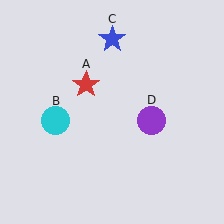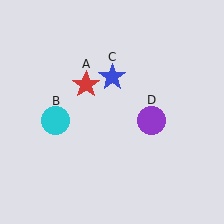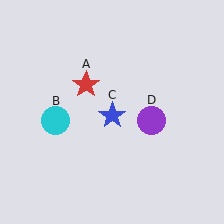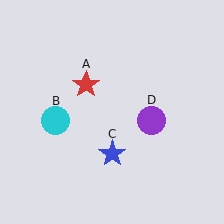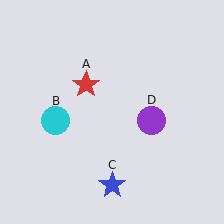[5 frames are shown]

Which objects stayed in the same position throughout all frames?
Red star (object A) and cyan circle (object B) and purple circle (object D) remained stationary.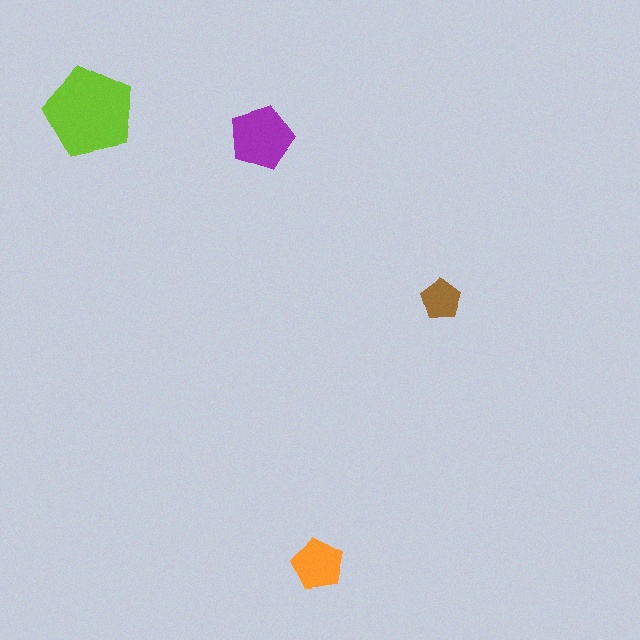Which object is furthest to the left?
The lime pentagon is leftmost.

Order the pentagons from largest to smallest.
the lime one, the purple one, the orange one, the brown one.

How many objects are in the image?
There are 4 objects in the image.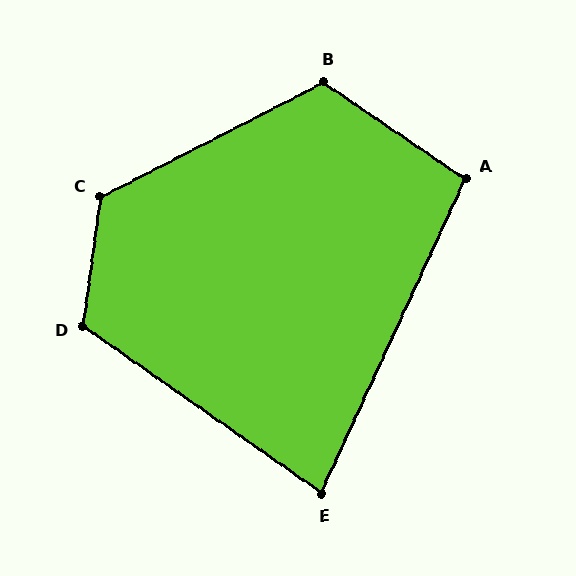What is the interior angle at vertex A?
Approximately 100 degrees (obtuse).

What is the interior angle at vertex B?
Approximately 119 degrees (obtuse).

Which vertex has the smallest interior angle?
E, at approximately 80 degrees.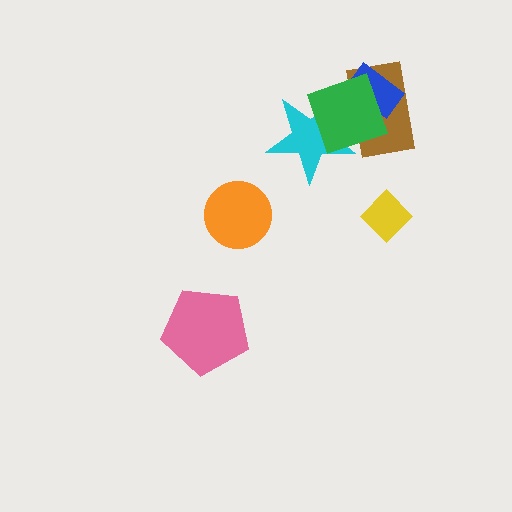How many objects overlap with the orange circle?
0 objects overlap with the orange circle.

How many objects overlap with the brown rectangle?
3 objects overlap with the brown rectangle.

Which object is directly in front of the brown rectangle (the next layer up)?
The blue rectangle is directly in front of the brown rectangle.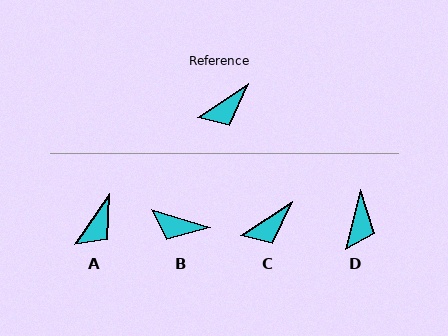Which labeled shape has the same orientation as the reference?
C.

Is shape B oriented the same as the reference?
No, it is off by about 50 degrees.